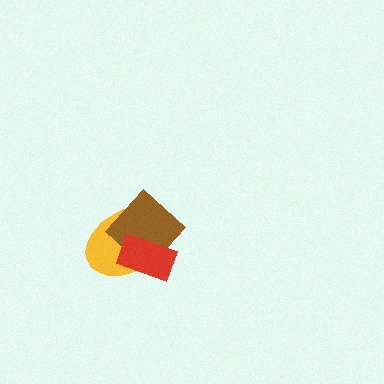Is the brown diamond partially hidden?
Yes, it is partially covered by another shape.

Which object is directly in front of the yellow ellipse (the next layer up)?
The brown diamond is directly in front of the yellow ellipse.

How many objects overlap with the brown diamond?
2 objects overlap with the brown diamond.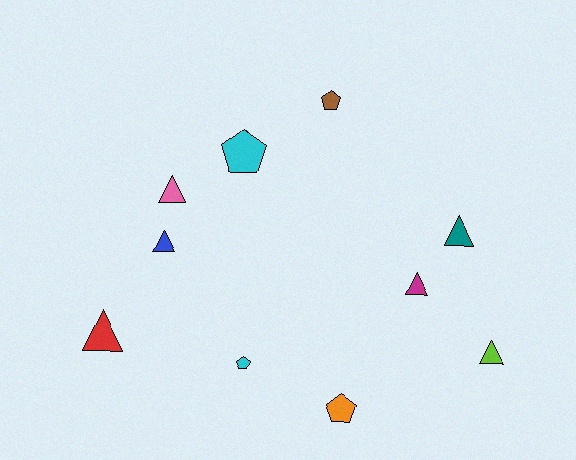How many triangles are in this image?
There are 6 triangles.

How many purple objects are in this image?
There are no purple objects.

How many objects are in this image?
There are 10 objects.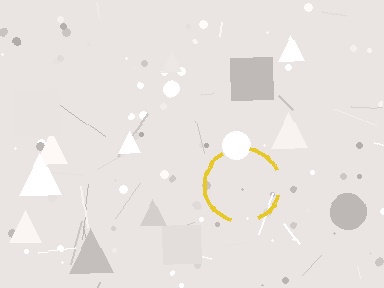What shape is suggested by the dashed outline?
The dashed outline suggests a circle.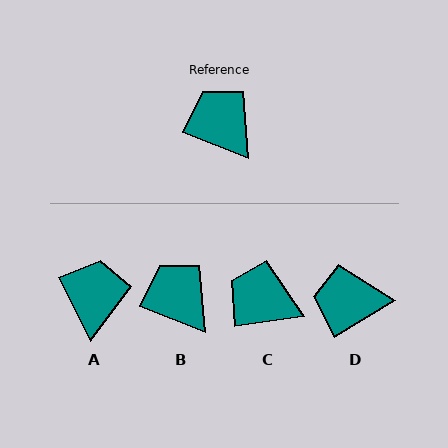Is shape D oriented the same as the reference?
No, it is off by about 53 degrees.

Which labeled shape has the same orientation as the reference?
B.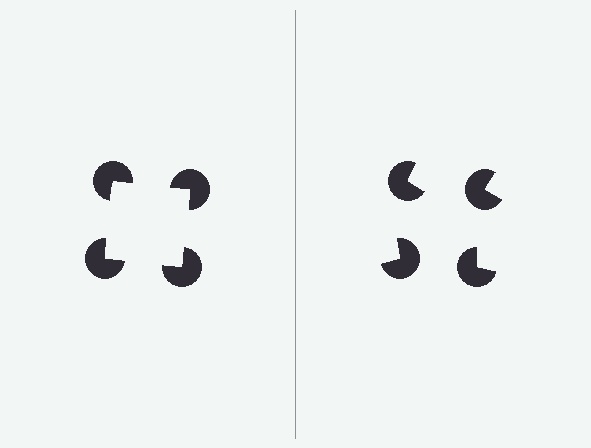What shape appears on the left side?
An illusory square.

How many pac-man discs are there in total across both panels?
8 — 4 on each side.